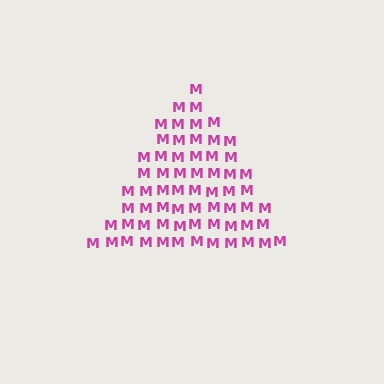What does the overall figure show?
The overall figure shows a triangle.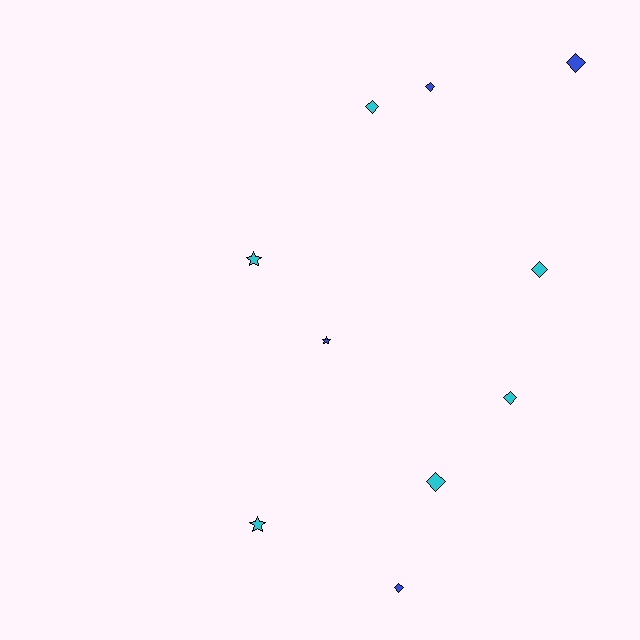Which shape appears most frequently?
Diamond, with 7 objects.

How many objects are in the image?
There are 10 objects.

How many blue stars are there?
There is 1 blue star.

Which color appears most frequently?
Cyan, with 6 objects.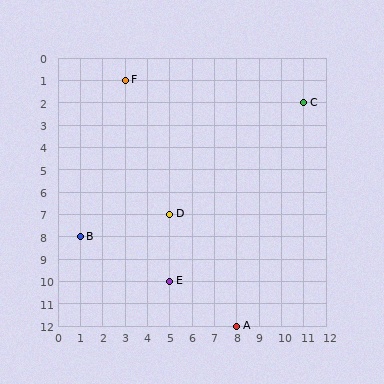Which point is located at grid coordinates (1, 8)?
Point B is at (1, 8).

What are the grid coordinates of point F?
Point F is at grid coordinates (3, 1).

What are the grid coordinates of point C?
Point C is at grid coordinates (11, 2).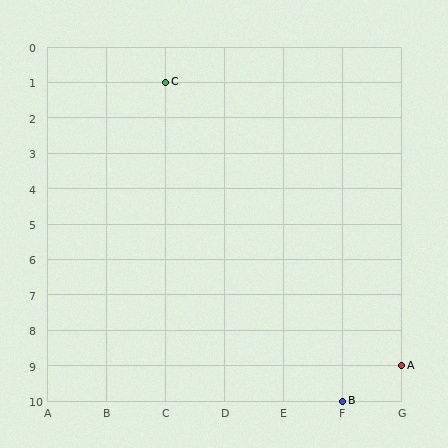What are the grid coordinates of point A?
Point A is at grid coordinates (G, 9).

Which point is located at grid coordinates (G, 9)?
Point A is at (G, 9).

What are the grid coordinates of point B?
Point B is at grid coordinates (F, 10).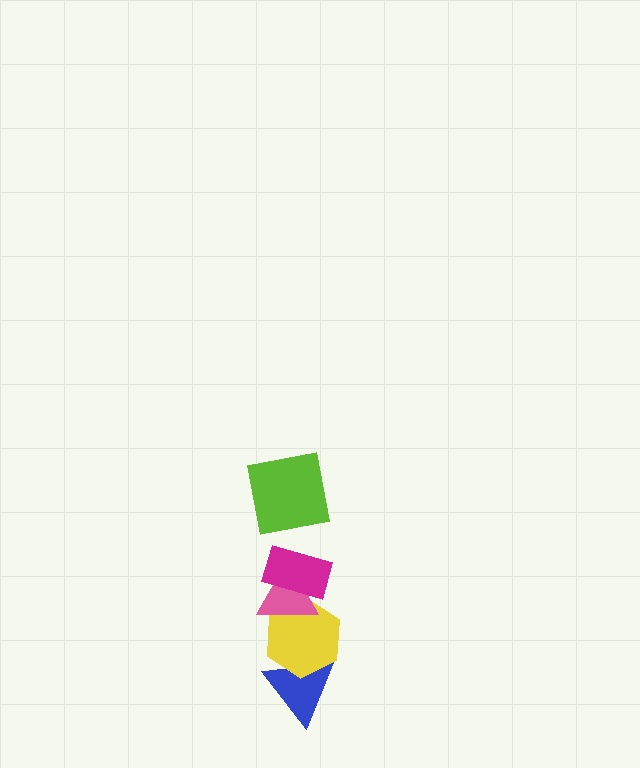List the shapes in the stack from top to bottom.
From top to bottom: the lime square, the magenta rectangle, the pink triangle, the yellow hexagon, the blue triangle.